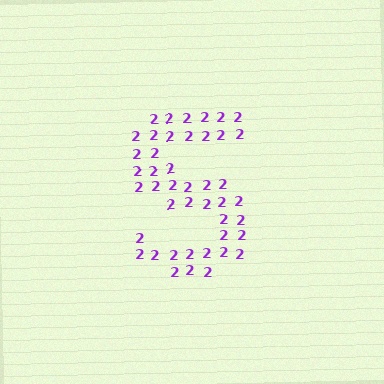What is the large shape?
The large shape is the letter S.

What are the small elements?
The small elements are digit 2's.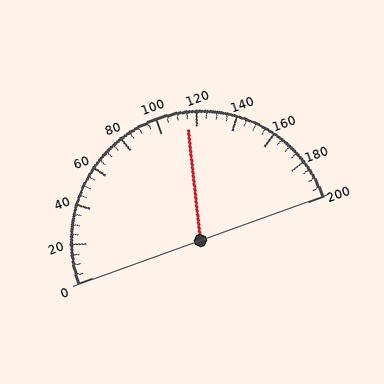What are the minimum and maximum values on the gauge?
The gauge ranges from 0 to 200.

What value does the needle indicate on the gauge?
The needle indicates approximately 115.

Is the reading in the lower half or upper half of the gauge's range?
The reading is in the upper half of the range (0 to 200).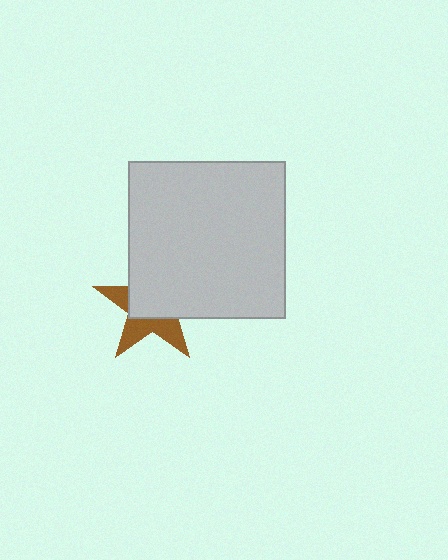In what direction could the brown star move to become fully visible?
The brown star could move toward the lower-left. That would shift it out from behind the light gray square entirely.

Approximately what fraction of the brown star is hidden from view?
Roughly 59% of the brown star is hidden behind the light gray square.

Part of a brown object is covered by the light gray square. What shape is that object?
It is a star.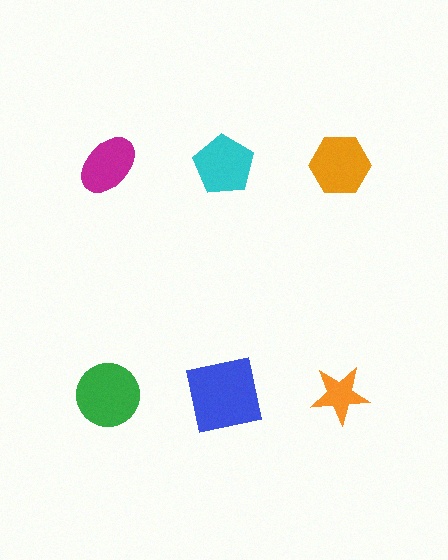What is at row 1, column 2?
A cyan pentagon.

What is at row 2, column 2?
A blue square.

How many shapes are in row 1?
3 shapes.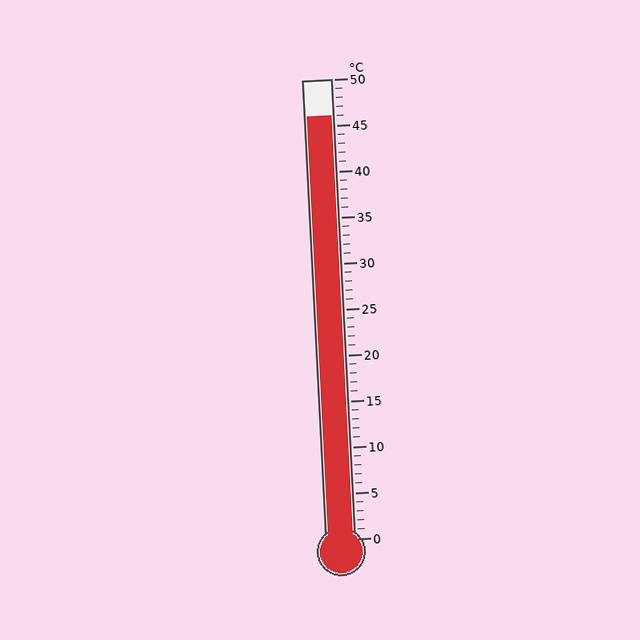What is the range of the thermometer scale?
The thermometer scale ranges from 0°C to 50°C.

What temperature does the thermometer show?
The thermometer shows approximately 46°C.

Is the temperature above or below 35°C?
The temperature is above 35°C.